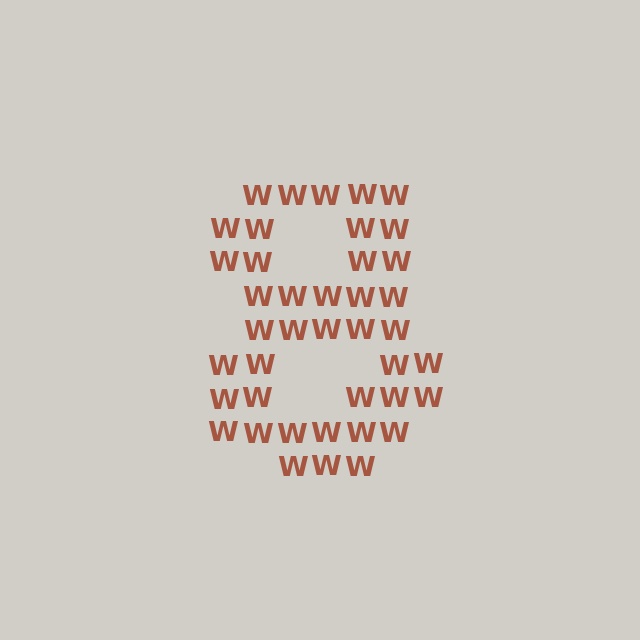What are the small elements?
The small elements are letter W's.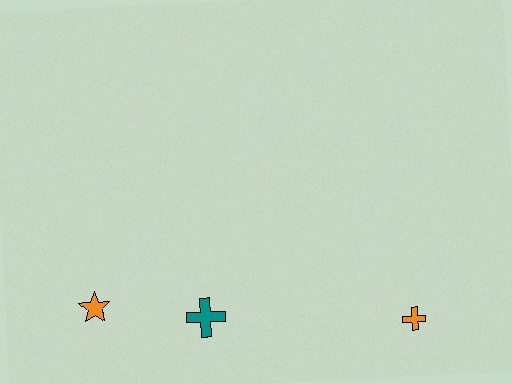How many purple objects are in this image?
There are no purple objects.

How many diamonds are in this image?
There are no diamonds.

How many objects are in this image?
There are 3 objects.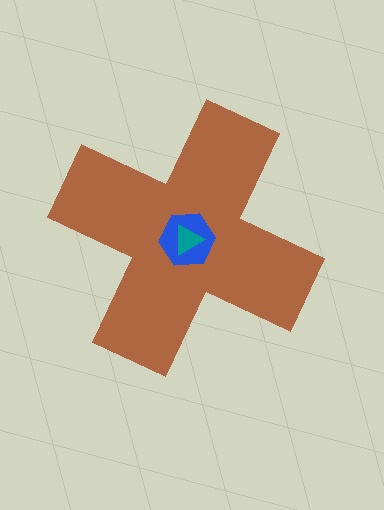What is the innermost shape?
The teal triangle.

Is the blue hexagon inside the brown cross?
Yes.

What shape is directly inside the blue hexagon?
The teal triangle.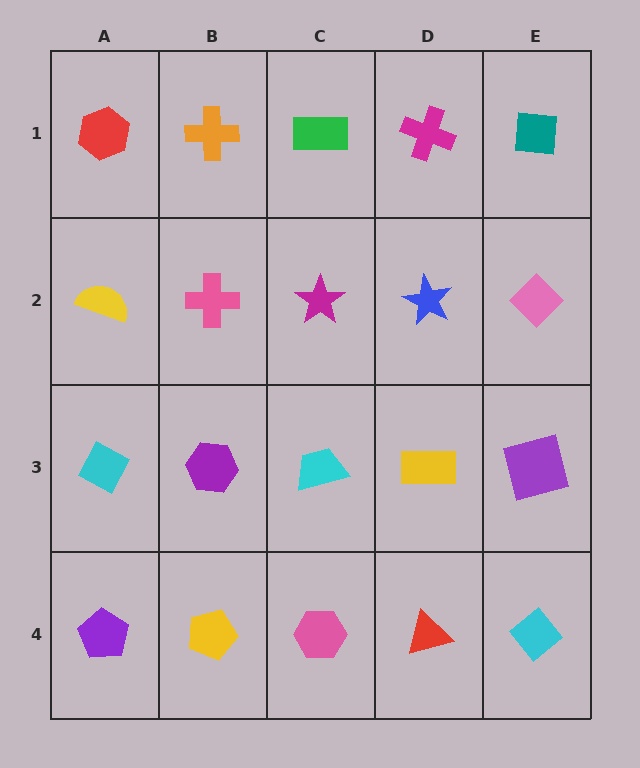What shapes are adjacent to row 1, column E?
A pink diamond (row 2, column E), a magenta cross (row 1, column D).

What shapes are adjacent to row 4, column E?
A purple square (row 3, column E), a red triangle (row 4, column D).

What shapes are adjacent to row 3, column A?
A yellow semicircle (row 2, column A), a purple pentagon (row 4, column A), a purple hexagon (row 3, column B).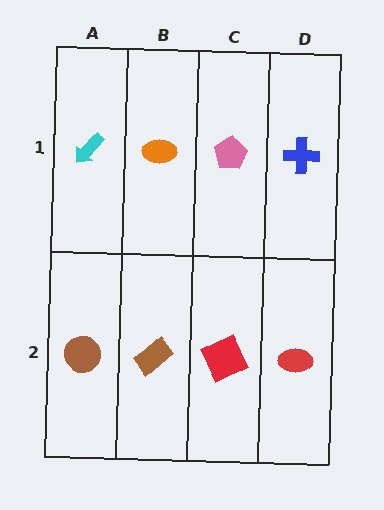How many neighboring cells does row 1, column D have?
2.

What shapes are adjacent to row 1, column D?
A red ellipse (row 2, column D), a pink pentagon (row 1, column C).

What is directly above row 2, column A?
A cyan arrow.